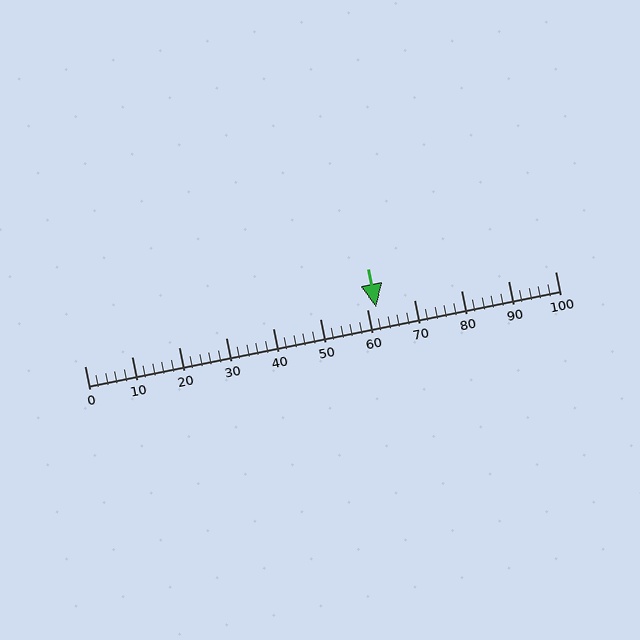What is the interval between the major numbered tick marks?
The major tick marks are spaced 10 units apart.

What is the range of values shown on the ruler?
The ruler shows values from 0 to 100.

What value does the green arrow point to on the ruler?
The green arrow points to approximately 62.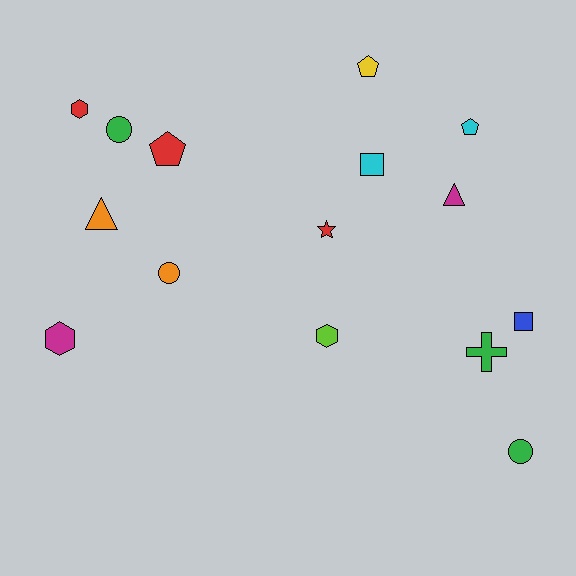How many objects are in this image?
There are 15 objects.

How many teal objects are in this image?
There are no teal objects.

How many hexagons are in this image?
There are 3 hexagons.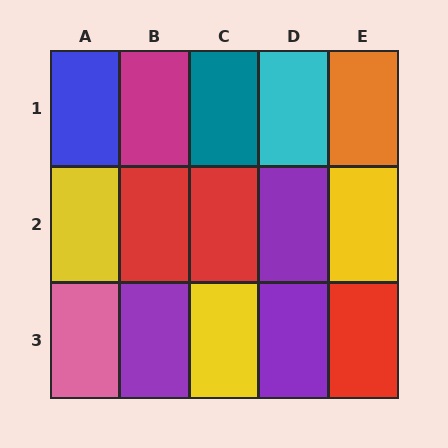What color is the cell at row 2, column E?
Yellow.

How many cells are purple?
3 cells are purple.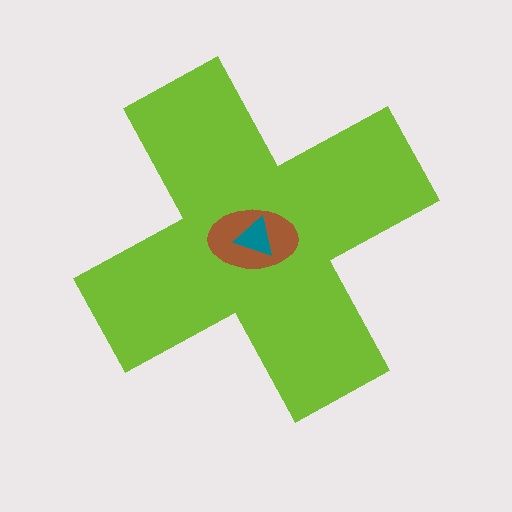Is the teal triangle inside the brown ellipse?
Yes.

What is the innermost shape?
The teal triangle.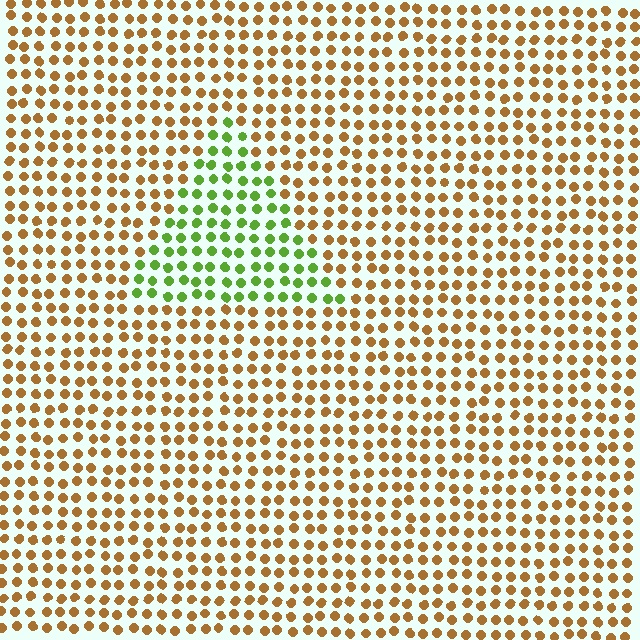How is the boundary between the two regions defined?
The boundary is defined purely by a slight shift in hue (about 68 degrees). Spacing, size, and orientation are identical on both sides.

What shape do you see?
I see a triangle.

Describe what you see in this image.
The image is filled with small brown elements in a uniform arrangement. A triangle-shaped region is visible where the elements are tinted to a slightly different hue, forming a subtle color boundary.